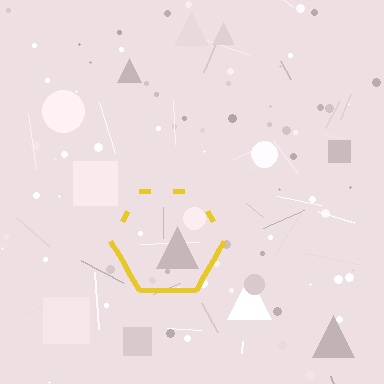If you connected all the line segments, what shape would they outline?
They would outline a hexagon.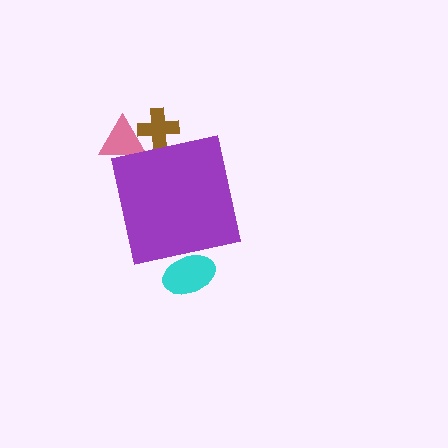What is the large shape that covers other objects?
A purple square.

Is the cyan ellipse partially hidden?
Yes, the cyan ellipse is partially hidden behind the purple square.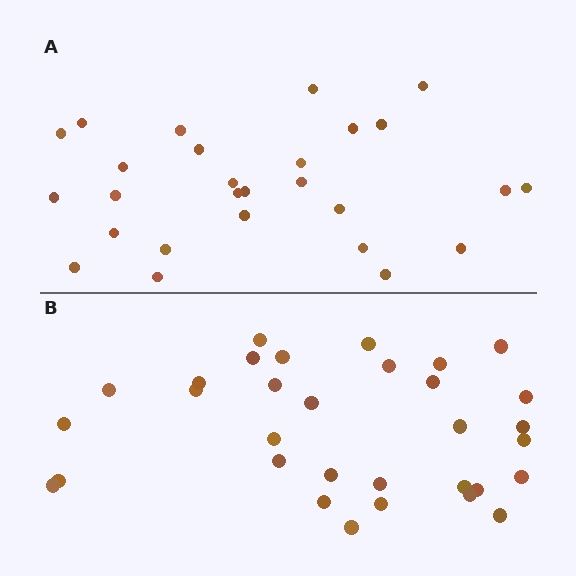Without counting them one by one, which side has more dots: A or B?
Region B (the bottom region) has more dots.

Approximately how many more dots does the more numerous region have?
Region B has about 5 more dots than region A.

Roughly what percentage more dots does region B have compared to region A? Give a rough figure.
About 20% more.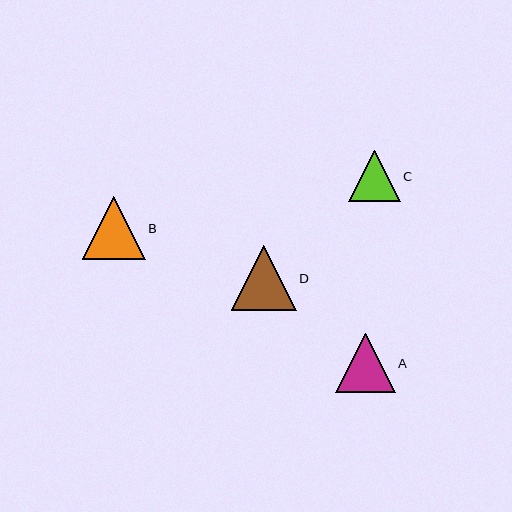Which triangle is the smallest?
Triangle C is the smallest with a size of approximately 51 pixels.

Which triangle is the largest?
Triangle D is the largest with a size of approximately 65 pixels.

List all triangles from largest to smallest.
From largest to smallest: D, B, A, C.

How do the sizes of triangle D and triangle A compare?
Triangle D and triangle A are approximately the same size.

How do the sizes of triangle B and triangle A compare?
Triangle B and triangle A are approximately the same size.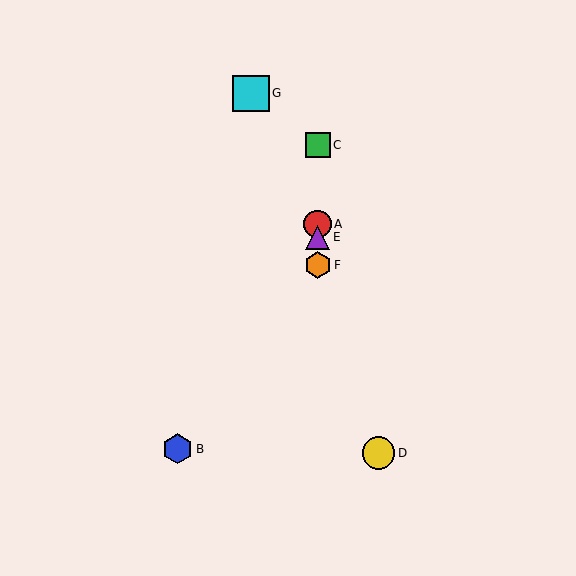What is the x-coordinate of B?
Object B is at x≈178.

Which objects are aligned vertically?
Objects A, C, E, F are aligned vertically.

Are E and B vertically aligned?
No, E is at x≈318 and B is at x≈178.